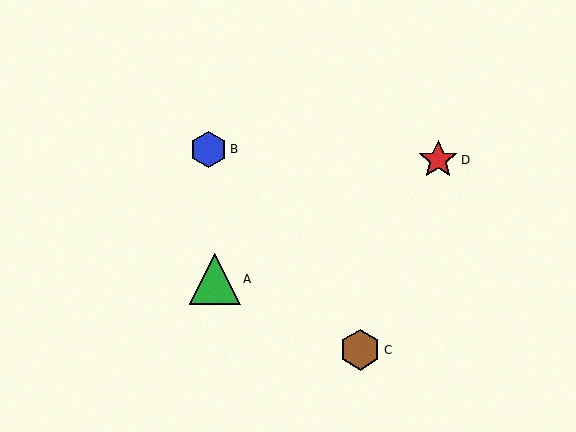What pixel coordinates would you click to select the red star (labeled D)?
Click at (438, 160) to select the red star D.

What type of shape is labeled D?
Shape D is a red star.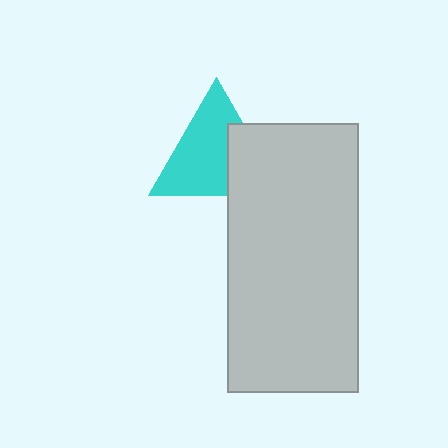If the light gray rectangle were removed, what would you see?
You would see the complete cyan triangle.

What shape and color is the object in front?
The object in front is a light gray rectangle.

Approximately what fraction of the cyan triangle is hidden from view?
Roughly 32% of the cyan triangle is hidden behind the light gray rectangle.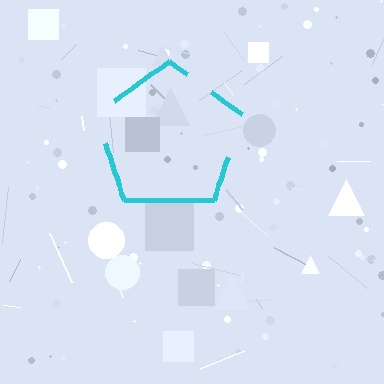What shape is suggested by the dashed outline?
The dashed outline suggests a pentagon.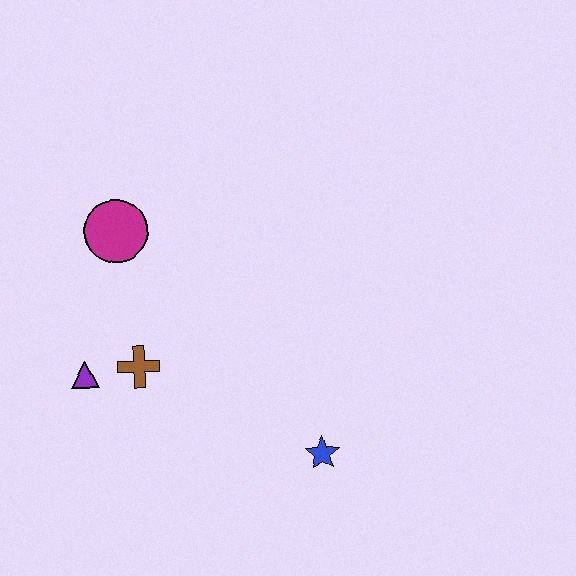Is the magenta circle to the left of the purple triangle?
No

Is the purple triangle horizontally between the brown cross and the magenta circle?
No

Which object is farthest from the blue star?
The magenta circle is farthest from the blue star.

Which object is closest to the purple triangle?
The brown cross is closest to the purple triangle.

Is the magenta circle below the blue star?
No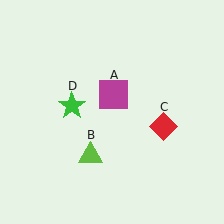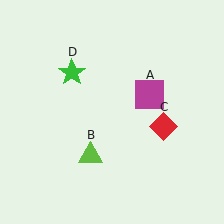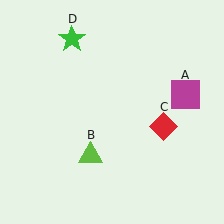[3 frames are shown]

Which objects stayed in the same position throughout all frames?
Lime triangle (object B) and red diamond (object C) remained stationary.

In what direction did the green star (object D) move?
The green star (object D) moved up.